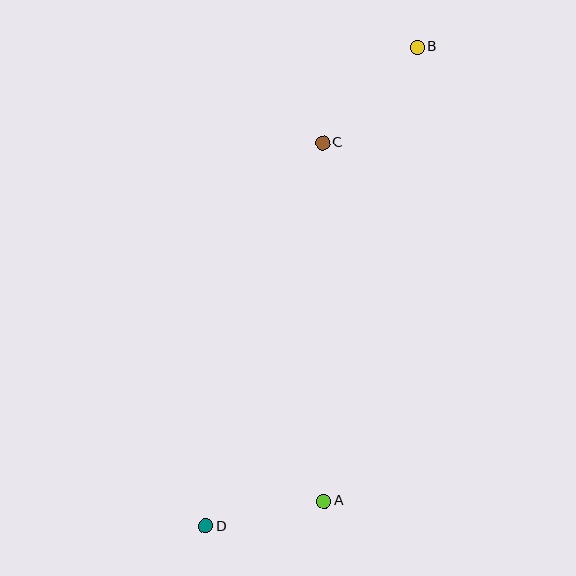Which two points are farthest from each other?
Points B and D are farthest from each other.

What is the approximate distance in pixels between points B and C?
The distance between B and C is approximately 134 pixels.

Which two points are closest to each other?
Points A and D are closest to each other.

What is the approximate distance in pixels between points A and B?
The distance between A and B is approximately 463 pixels.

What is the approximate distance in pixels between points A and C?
The distance between A and C is approximately 358 pixels.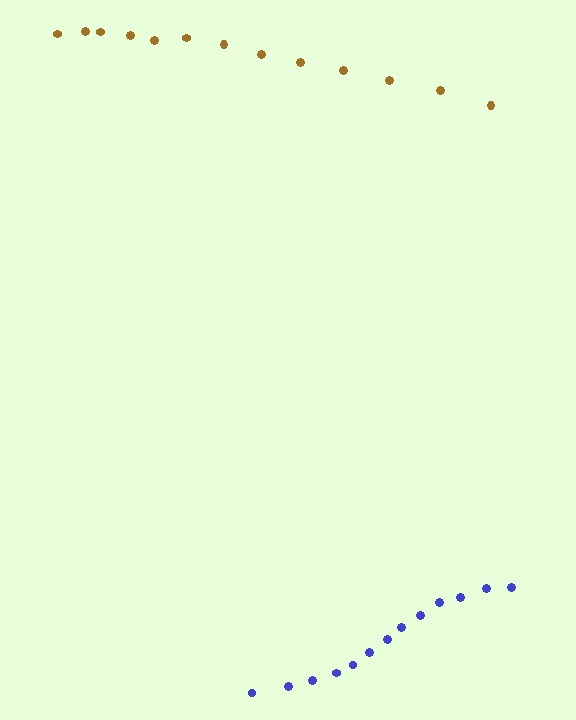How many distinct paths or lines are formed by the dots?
There are 2 distinct paths.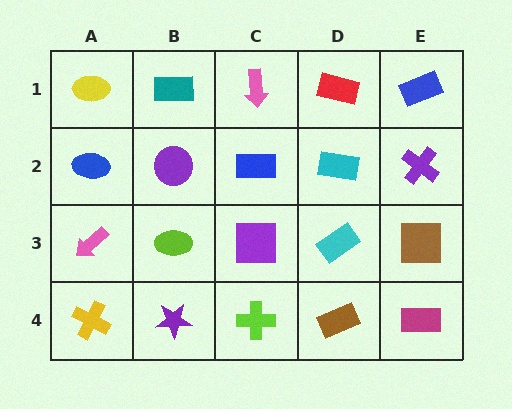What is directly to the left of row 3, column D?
A purple square.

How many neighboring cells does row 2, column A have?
3.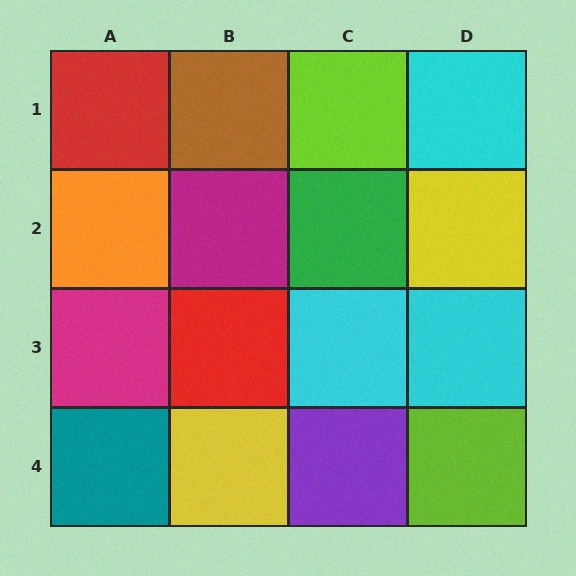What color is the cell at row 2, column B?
Magenta.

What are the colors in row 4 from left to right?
Teal, yellow, purple, lime.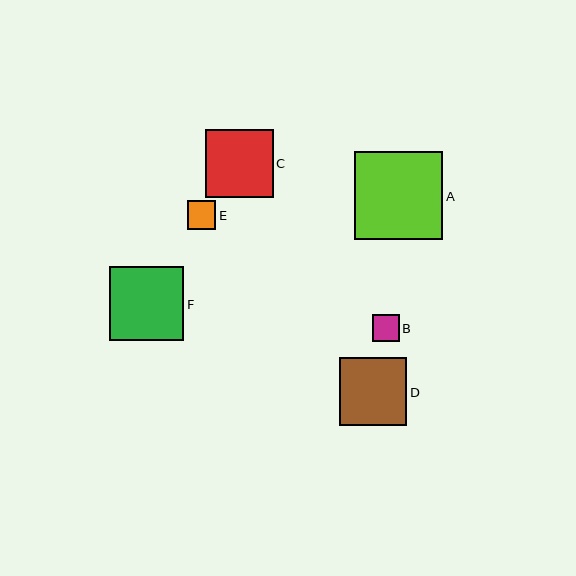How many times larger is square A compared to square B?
Square A is approximately 3.3 times the size of square B.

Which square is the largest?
Square A is the largest with a size of approximately 88 pixels.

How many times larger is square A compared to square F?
Square A is approximately 1.2 times the size of square F.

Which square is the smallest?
Square B is the smallest with a size of approximately 27 pixels.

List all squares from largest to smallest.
From largest to smallest: A, F, C, D, E, B.